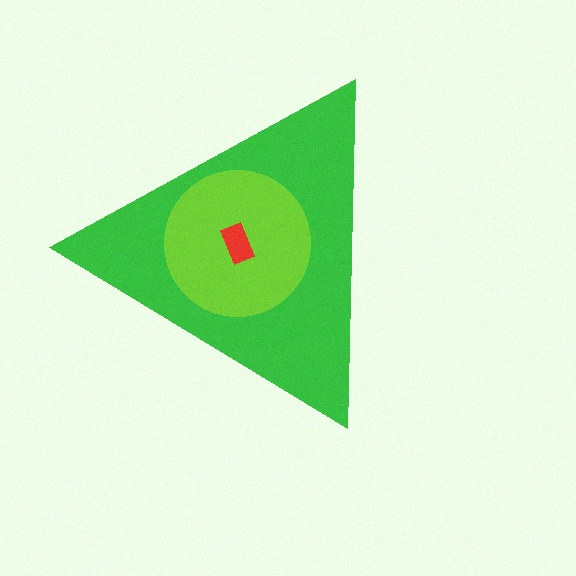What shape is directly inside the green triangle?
The lime circle.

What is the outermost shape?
The green triangle.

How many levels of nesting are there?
3.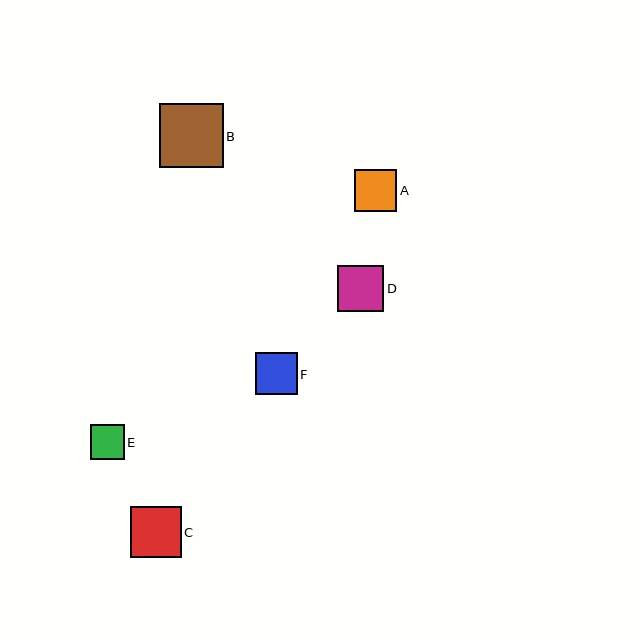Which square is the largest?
Square B is the largest with a size of approximately 64 pixels.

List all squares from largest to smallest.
From largest to smallest: B, C, D, A, F, E.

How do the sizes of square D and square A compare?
Square D and square A are approximately the same size.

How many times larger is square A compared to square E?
Square A is approximately 1.2 times the size of square E.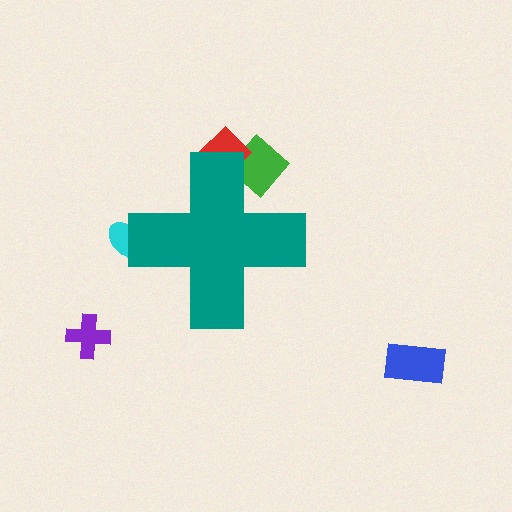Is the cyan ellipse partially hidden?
Yes, the cyan ellipse is partially hidden behind the teal cross.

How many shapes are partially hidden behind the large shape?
3 shapes are partially hidden.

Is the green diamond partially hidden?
Yes, the green diamond is partially hidden behind the teal cross.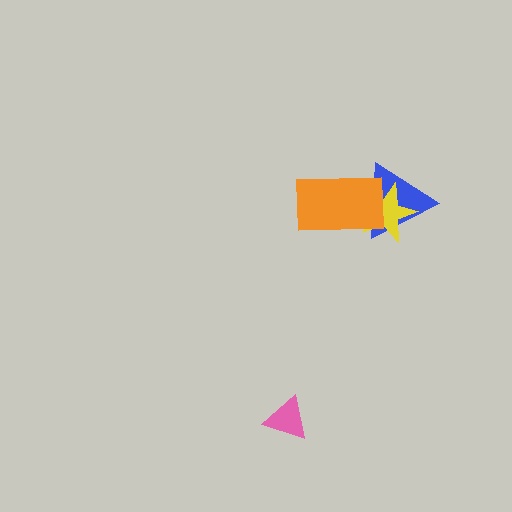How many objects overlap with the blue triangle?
2 objects overlap with the blue triangle.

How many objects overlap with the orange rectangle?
2 objects overlap with the orange rectangle.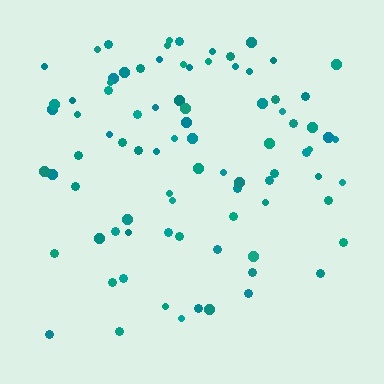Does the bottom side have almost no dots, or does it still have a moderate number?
Still a moderate number, just noticeably fewer than the top.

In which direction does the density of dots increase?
From bottom to top, with the top side densest.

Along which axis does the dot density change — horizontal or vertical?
Vertical.